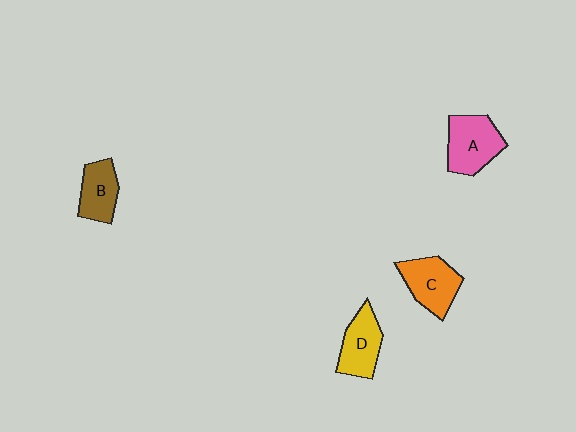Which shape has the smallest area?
Shape B (brown).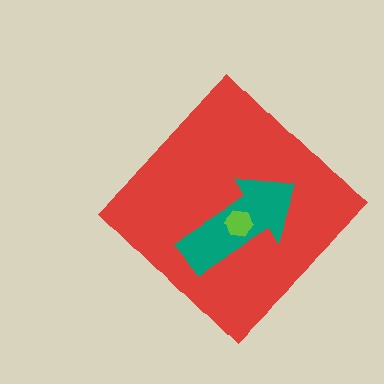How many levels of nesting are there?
3.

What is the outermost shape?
The red diamond.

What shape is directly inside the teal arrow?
The lime hexagon.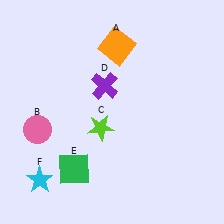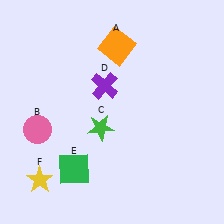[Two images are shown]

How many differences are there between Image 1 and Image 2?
There are 2 differences between the two images.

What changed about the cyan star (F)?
In Image 1, F is cyan. In Image 2, it changed to yellow.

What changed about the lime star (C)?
In Image 1, C is lime. In Image 2, it changed to green.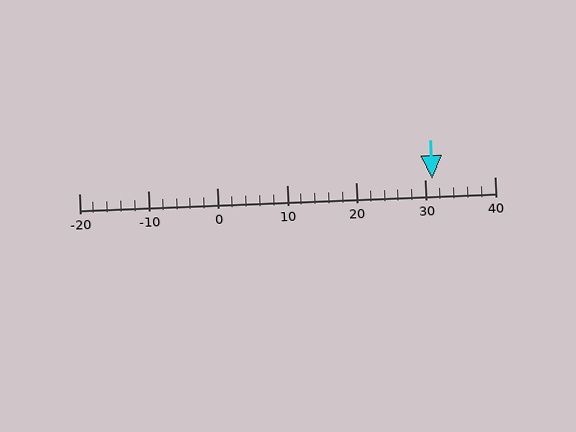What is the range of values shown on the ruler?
The ruler shows values from -20 to 40.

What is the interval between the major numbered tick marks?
The major tick marks are spaced 10 units apart.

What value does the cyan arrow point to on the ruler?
The cyan arrow points to approximately 31.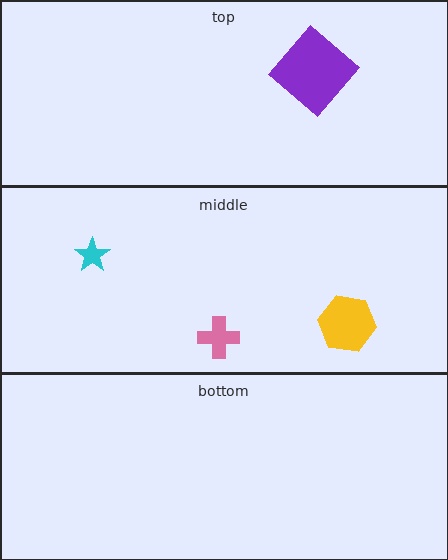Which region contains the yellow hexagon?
The middle region.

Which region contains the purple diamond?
The top region.